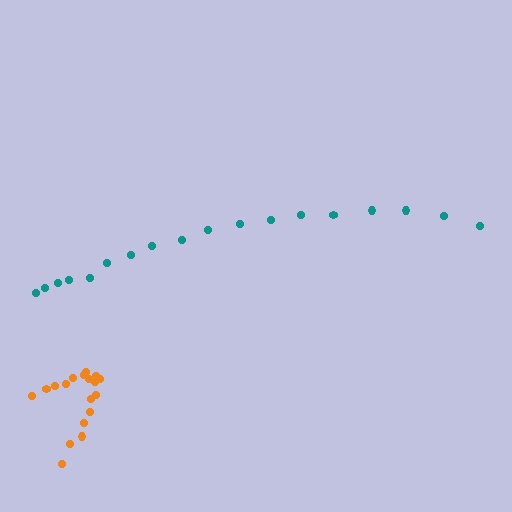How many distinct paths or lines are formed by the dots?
There are 2 distinct paths.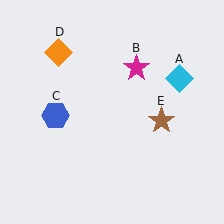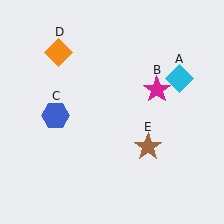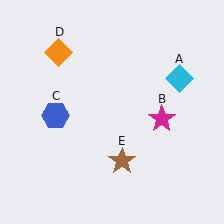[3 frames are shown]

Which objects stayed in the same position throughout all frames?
Cyan diamond (object A) and blue hexagon (object C) and orange diamond (object D) remained stationary.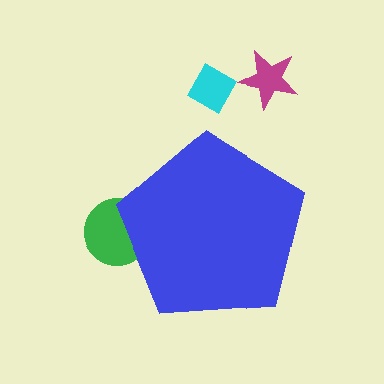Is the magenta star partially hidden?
No, the magenta star is fully visible.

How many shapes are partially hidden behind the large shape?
1 shape is partially hidden.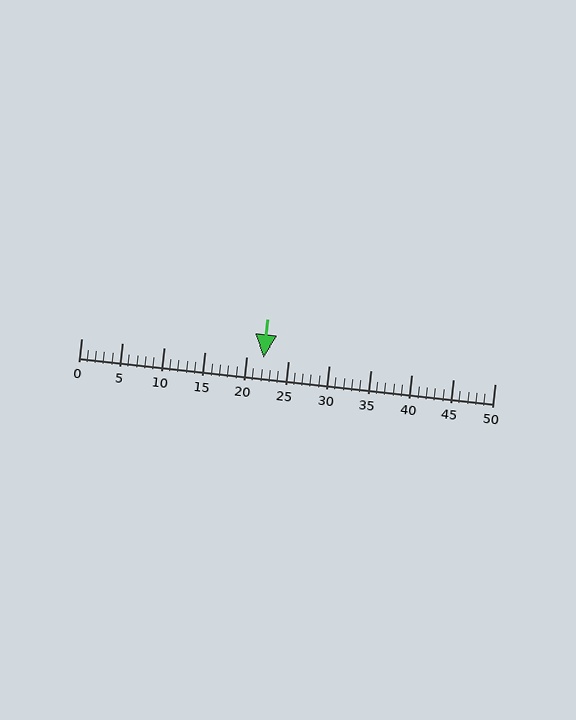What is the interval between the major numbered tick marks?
The major tick marks are spaced 5 units apart.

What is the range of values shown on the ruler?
The ruler shows values from 0 to 50.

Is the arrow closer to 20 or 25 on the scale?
The arrow is closer to 20.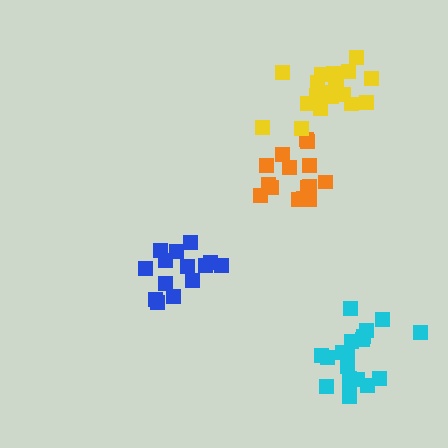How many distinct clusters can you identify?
There are 4 distinct clusters.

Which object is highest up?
The yellow cluster is topmost.